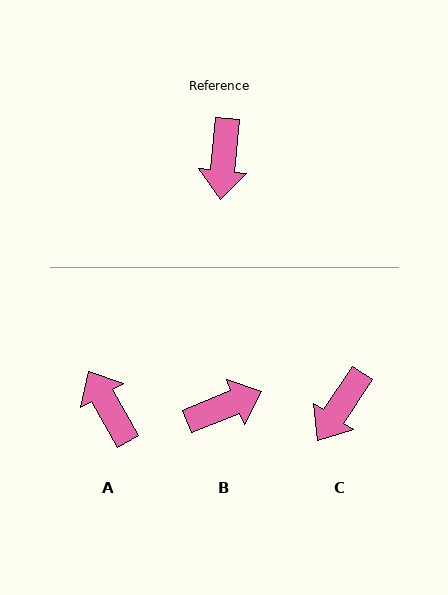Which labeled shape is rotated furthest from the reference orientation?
A, about 145 degrees away.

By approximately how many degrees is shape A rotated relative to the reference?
Approximately 145 degrees clockwise.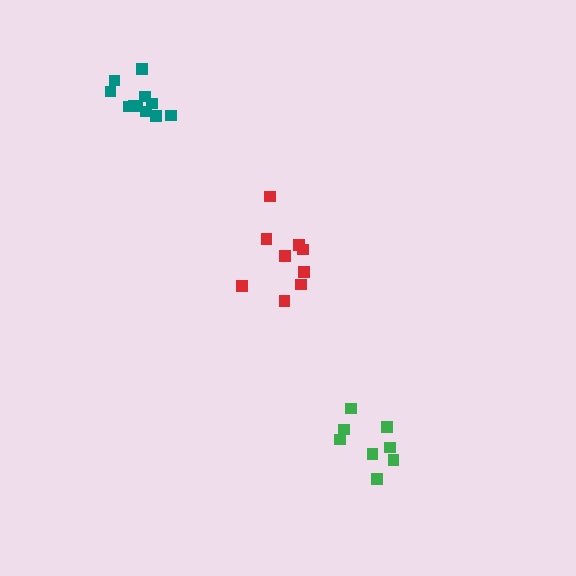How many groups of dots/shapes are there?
There are 3 groups.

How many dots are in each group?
Group 1: 9 dots, Group 2: 8 dots, Group 3: 11 dots (28 total).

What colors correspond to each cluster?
The clusters are colored: red, green, teal.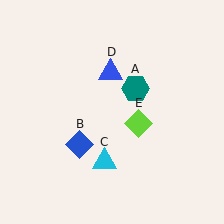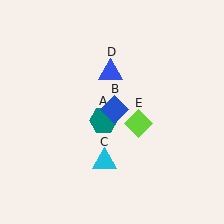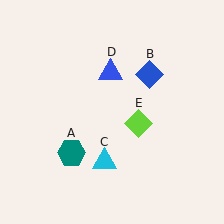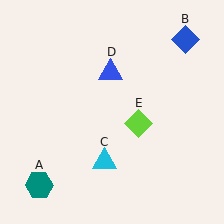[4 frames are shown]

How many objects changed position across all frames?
2 objects changed position: teal hexagon (object A), blue diamond (object B).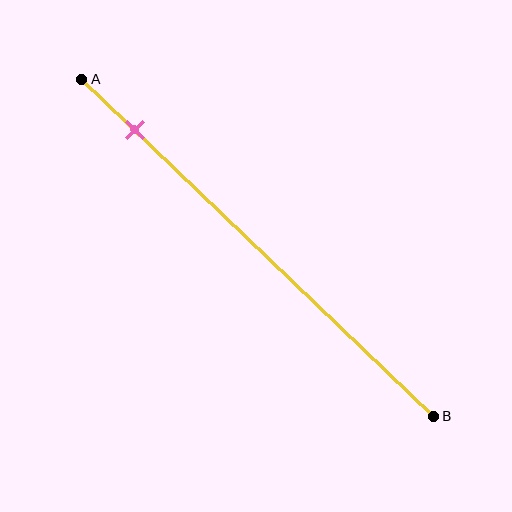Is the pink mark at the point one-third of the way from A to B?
No, the mark is at about 15% from A, not at the 33% one-third point.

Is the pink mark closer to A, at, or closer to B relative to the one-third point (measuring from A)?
The pink mark is closer to point A than the one-third point of segment AB.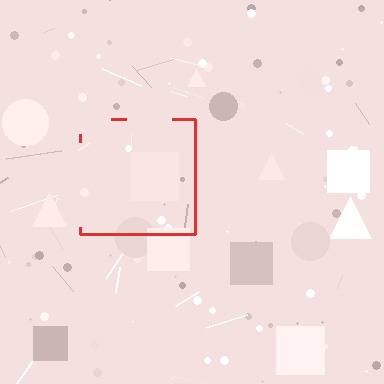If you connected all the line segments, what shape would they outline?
They would outline a square.